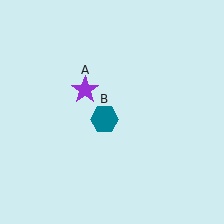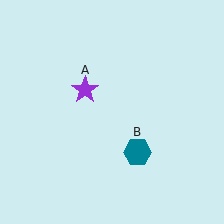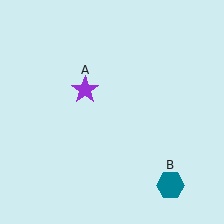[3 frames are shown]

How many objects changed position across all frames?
1 object changed position: teal hexagon (object B).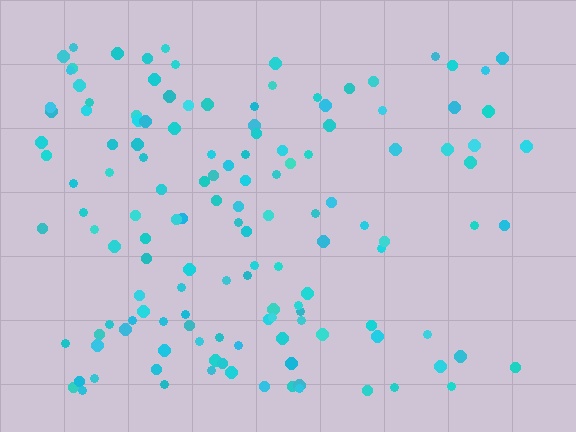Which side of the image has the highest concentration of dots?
The left.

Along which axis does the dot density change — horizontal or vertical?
Horizontal.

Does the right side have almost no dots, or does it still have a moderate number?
Still a moderate number, just noticeably fewer than the left.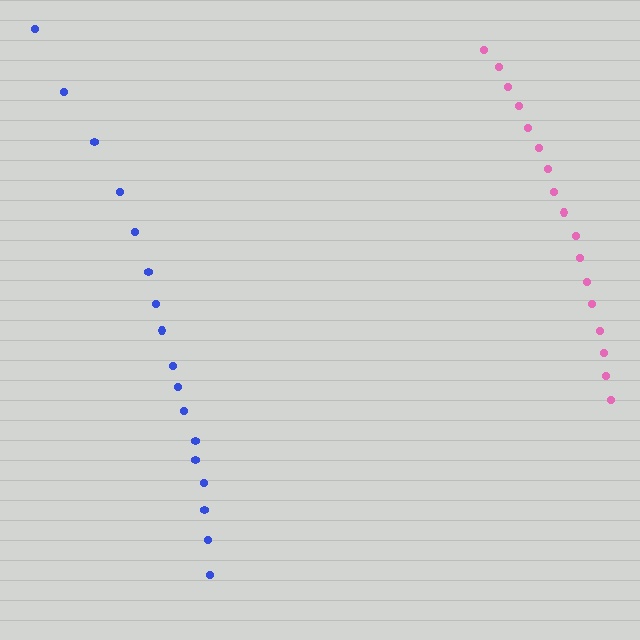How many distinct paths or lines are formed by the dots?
There are 2 distinct paths.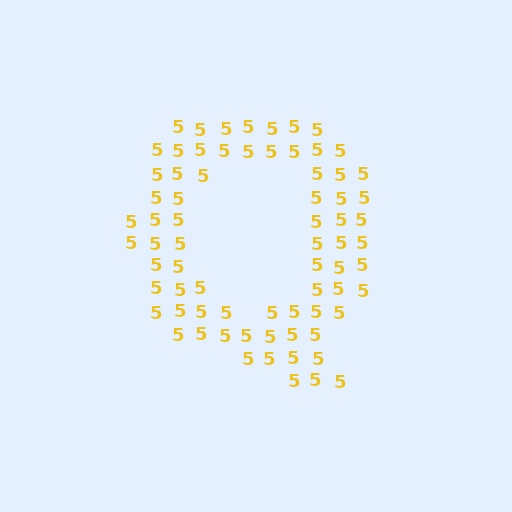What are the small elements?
The small elements are digit 5's.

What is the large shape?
The large shape is the letter Q.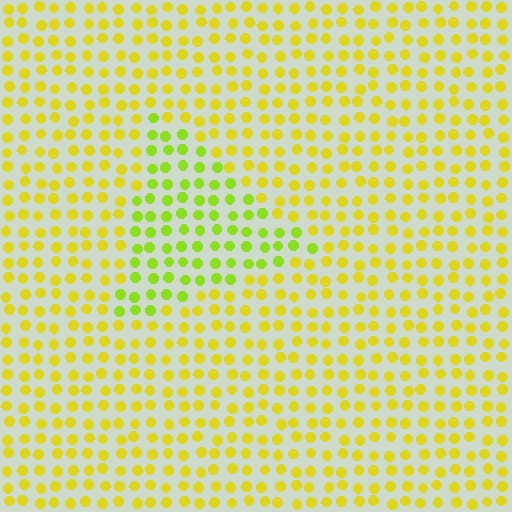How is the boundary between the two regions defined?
The boundary is defined purely by a slight shift in hue (about 30 degrees). Spacing, size, and orientation are identical on both sides.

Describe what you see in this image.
The image is filled with small yellow elements in a uniform arrangement. A triangle-shaped region is visible where the elements are tinted to a slightly different hue, forming a subtle color boundary.